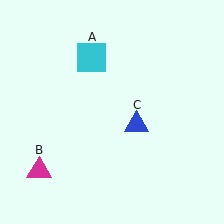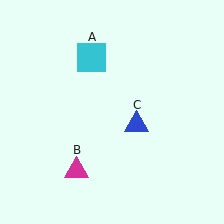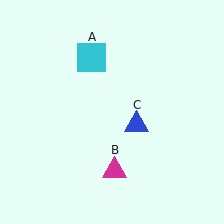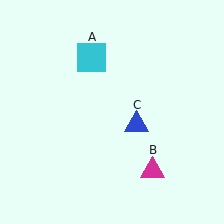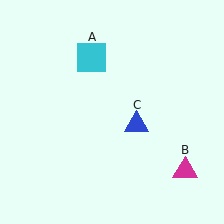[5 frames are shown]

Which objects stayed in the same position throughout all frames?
Cyan square (object A) and blue triangle (object C) remained stationary.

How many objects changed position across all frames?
1 object changed position: magenta triangle (object B).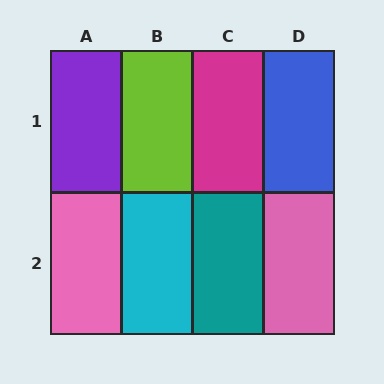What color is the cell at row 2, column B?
Cyan.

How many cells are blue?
1 cell is blue.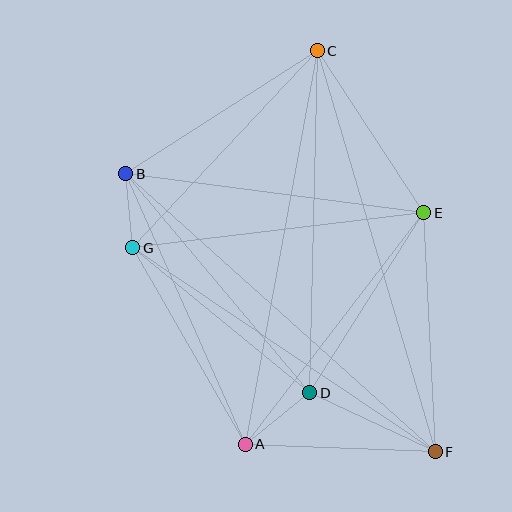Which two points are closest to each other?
Points B and G are closest to each other.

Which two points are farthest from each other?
Points C and F are farthest from each other.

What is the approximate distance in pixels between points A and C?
The distance between A and C is approximately 400 pixels.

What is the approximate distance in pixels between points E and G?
The distance between E and G is approximately 293 pixels.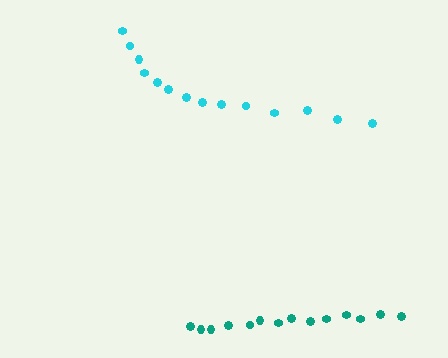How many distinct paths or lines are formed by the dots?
There are 2 distinct paths.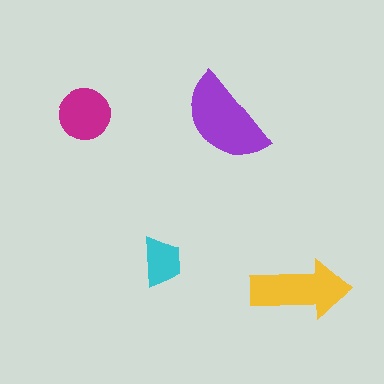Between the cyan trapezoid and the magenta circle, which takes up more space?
The magenta circle.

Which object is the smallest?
The cyan trapezoid.